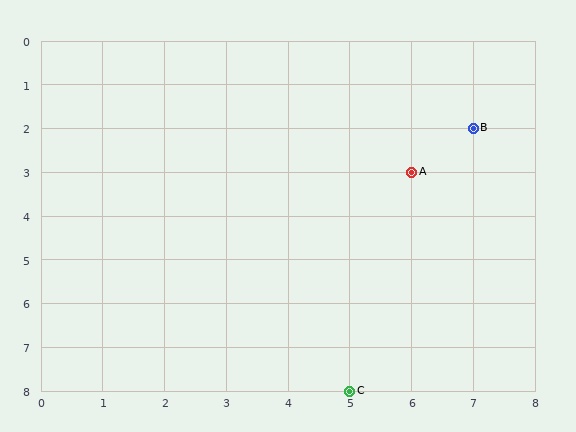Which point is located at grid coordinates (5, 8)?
Point C is at (5, 8).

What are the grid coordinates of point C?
Point C is at grid coordinates (5, 8).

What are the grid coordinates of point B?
Point B is at grid coordinates (7, 2).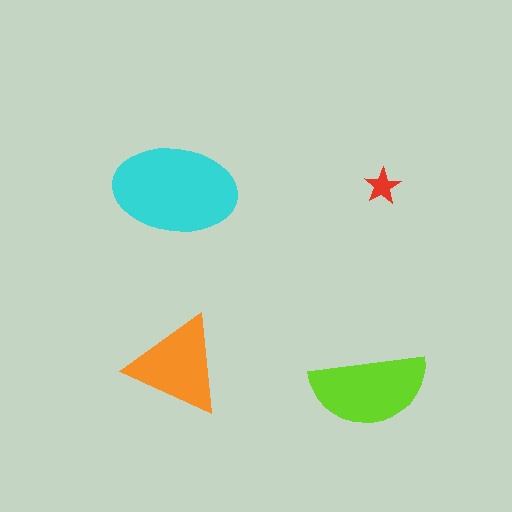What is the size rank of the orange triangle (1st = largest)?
3rd.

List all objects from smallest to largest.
The red star, the orange triangle, the lime semicircle, the cyan ellipse.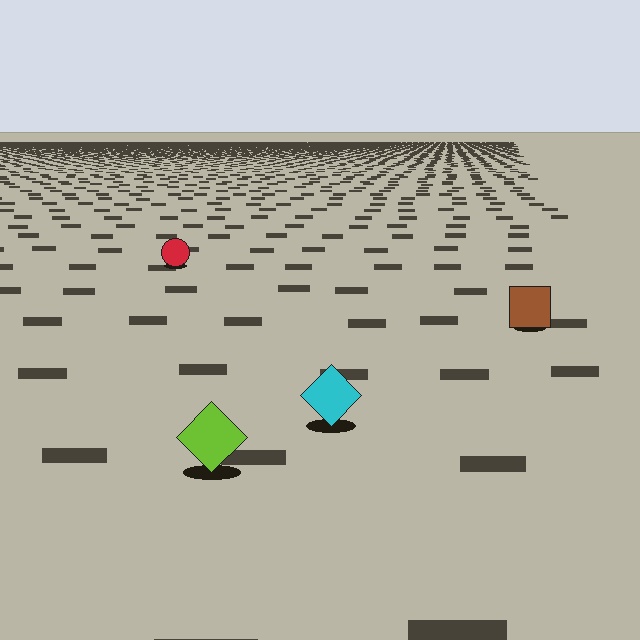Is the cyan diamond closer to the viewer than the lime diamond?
No. The lime diamond is closer — you can tell from the texture gradient: the ground texture is coarser near it.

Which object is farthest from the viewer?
The red circle is farthest from the viewer. It appears smaller and the ground texture around it is denser.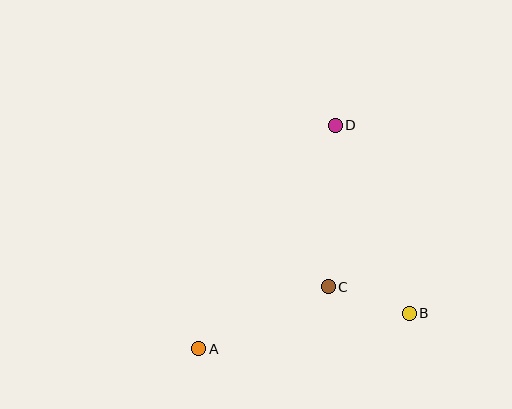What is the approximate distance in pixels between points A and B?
The distance between A and B is approximately 214 pixels.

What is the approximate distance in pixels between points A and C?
The distance between A and C is approximately 144 pixels.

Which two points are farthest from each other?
Points A and D are farthest from each other.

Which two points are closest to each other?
Points B and C are closest to each other.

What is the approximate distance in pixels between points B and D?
The distance between B and D is approximately 202 pixels.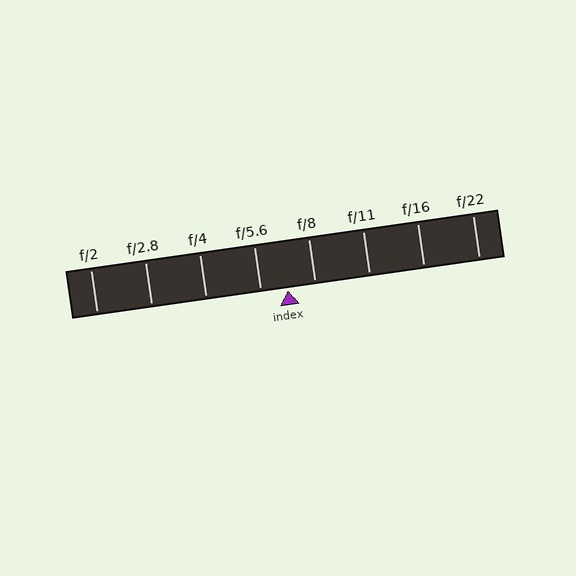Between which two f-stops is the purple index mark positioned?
The index mark is between f/5.6 and f/8.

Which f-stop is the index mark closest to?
The index mark is closest to f/5.6.